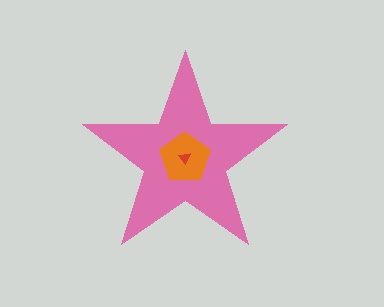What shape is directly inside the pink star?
The orange pentagon.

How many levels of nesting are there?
3.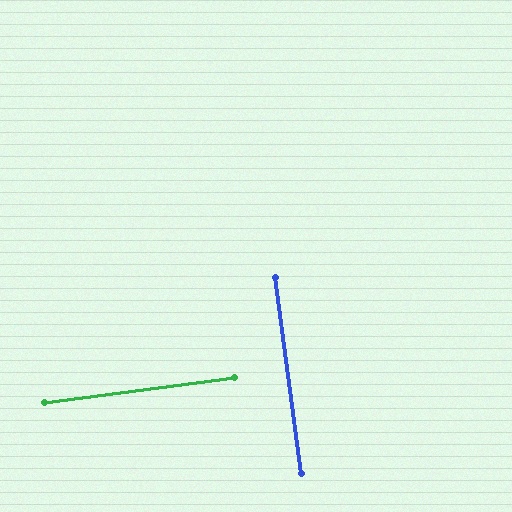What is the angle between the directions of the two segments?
Approximately 90 degrees.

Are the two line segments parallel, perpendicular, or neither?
Perpendicular — they meet at approximately 90°.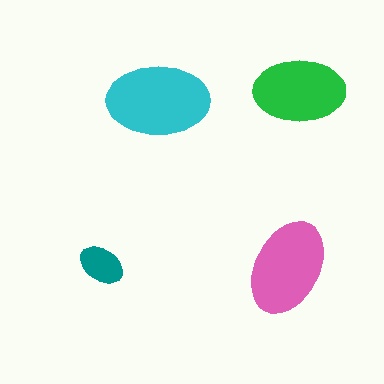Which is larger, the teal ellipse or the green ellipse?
The green one.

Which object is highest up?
The green ellipse is topmost.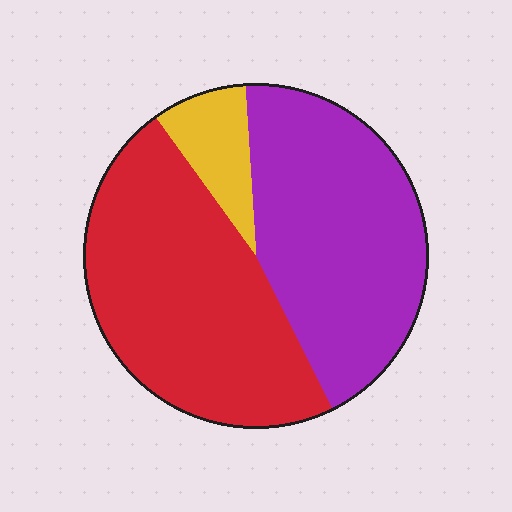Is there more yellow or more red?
Red.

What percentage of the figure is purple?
Purple takes up about two fifths (2/5) of the figure.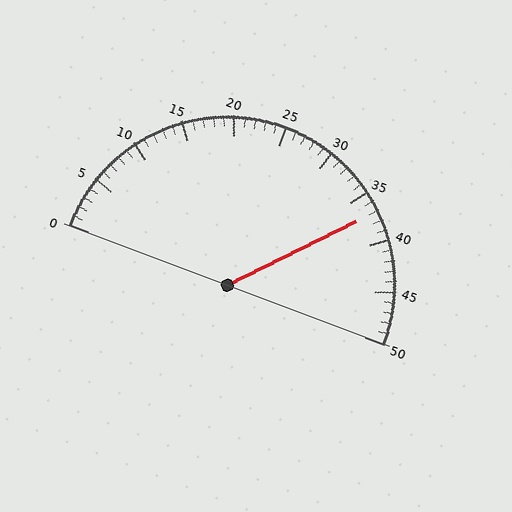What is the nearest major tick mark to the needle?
The nearest major tick mark is 35.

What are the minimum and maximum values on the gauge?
The gauge ranges from 0 to 50.